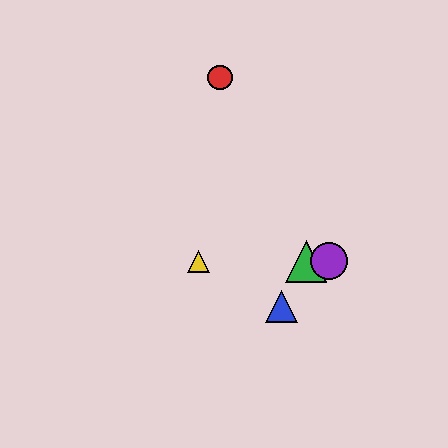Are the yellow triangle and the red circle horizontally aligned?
No, the yellow triangle is at y≈261 and the red circle is at y≈78.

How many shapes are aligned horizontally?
3 shapes (the green triangle, the yellow triangle, the purple circle) are aligned horizontally.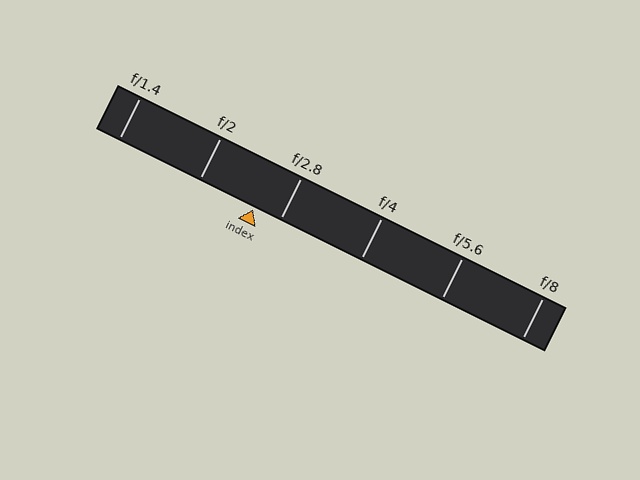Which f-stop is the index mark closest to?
The index mark is closest to f/2.8.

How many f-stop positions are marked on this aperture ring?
There are 6 f-stop positions marked.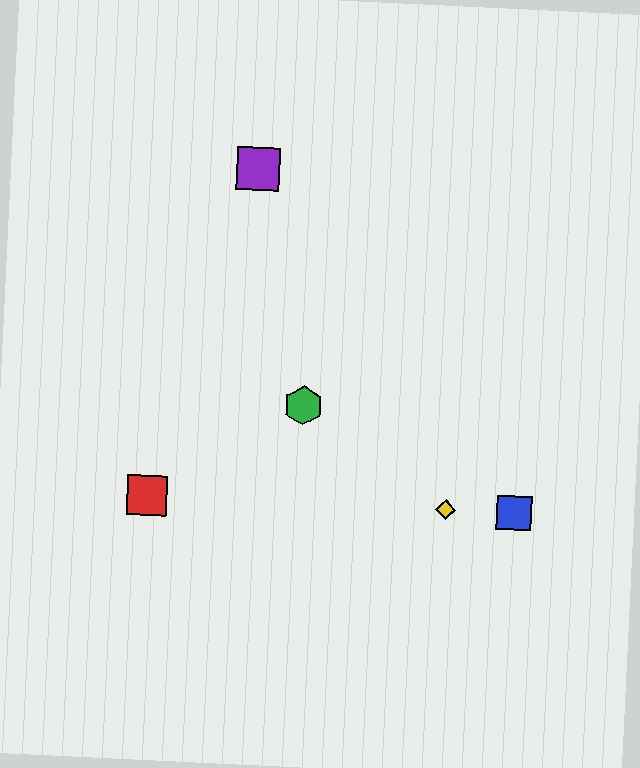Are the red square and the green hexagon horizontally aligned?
No, the red square is at y≈495 and the green hexagon is at y≈405.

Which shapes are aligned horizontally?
The red square, the blue square, the yellow diamond are aligned horizontally.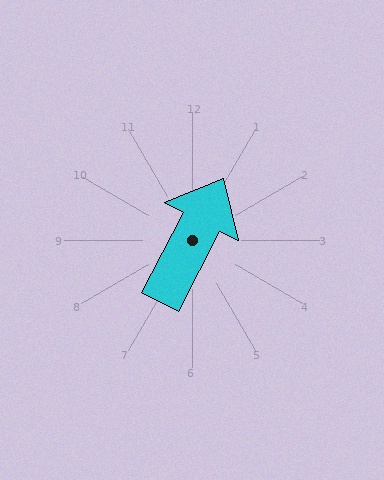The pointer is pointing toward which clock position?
Roughly 1 o'clock.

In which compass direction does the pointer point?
Northeast.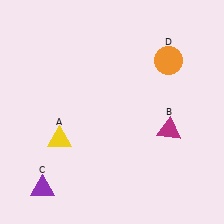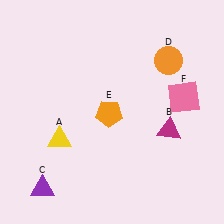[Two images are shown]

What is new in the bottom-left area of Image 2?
An orange pentagon (E) was added in the bottom-left area of Image 2.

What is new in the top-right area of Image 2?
A pink square (F) was added in the top-right area of Image 2.